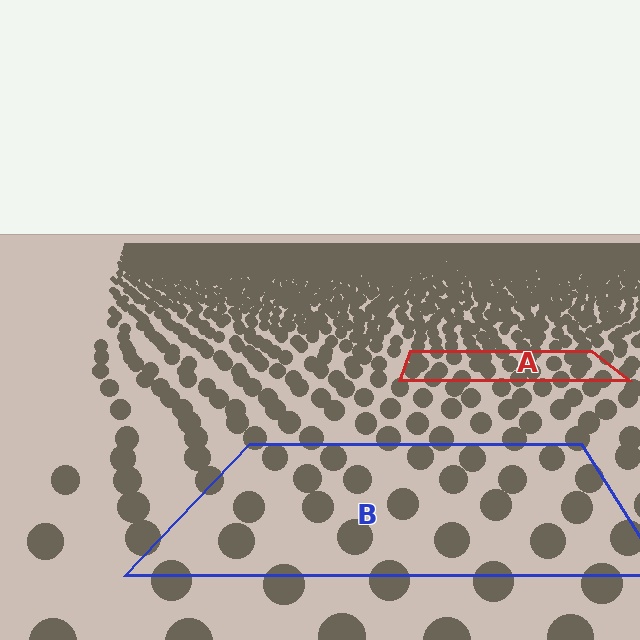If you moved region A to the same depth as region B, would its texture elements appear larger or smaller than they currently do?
They would appear larger. At a closer depth, the same texture elements are projected at a bigger on-screen size.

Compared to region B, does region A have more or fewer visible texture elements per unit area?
Region A has more texture elements per unit area — they are packed more densely because it is farther away.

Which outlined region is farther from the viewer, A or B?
Region A is farther from the viewer — the texture elements inside it appear smaller and more densely packed.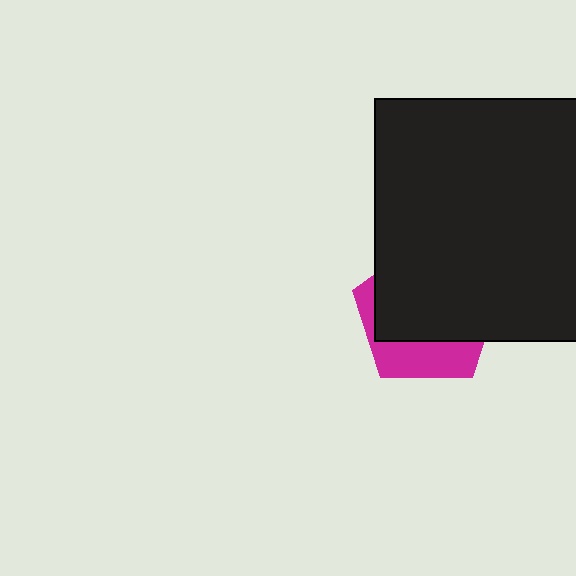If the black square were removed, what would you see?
You would see the complete magenta pentagon.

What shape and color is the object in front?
The object in front is a black square.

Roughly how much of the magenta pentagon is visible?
A small part of it is visible (roughly 32%).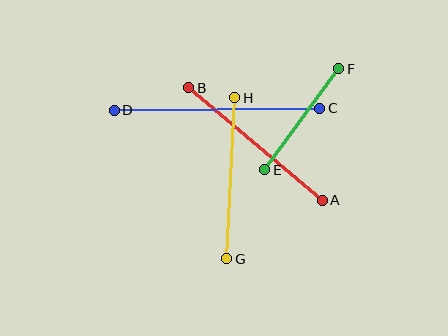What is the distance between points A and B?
The distance is approximately 175 pixels.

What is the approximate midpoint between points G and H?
The midpoint is at approximately (231, 178) pixels.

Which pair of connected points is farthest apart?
Points C and D are farthest apart.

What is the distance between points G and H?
The distance is approximately 162 pixels.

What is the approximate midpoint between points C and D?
The midpoint is at approximately (217, 109) pixels.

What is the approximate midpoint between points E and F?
The midpoint is at approximately (302, 119) pixels.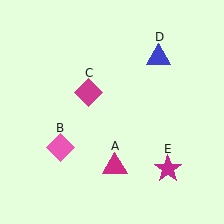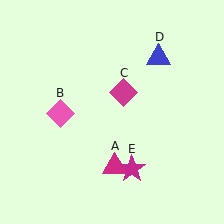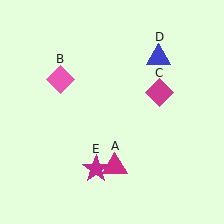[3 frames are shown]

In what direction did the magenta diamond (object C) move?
The magenta diamond (object C) moved right.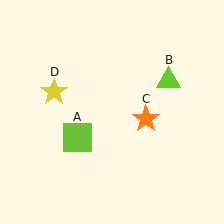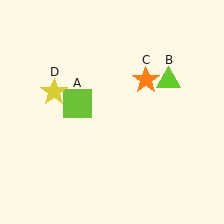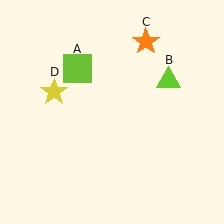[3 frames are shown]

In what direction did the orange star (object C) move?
The orange star (object C) moved up.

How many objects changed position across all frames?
2 objects changed position: lime square (object A), orange star (object C).